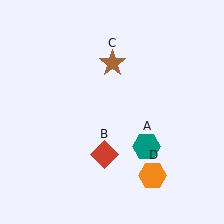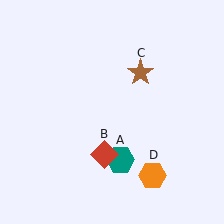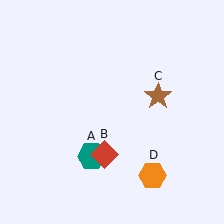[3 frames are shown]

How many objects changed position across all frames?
2 objects changed position: teal hexagon (object A), brown star (object C).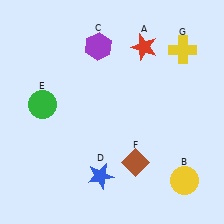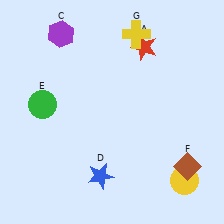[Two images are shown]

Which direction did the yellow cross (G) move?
The yellow cross (G) moved left.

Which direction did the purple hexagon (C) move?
The purple hexagon (C) moved left.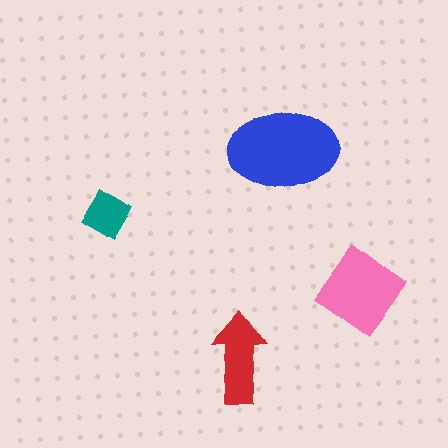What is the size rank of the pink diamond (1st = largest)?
2nd.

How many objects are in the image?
There are 4 objects in the image.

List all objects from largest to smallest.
The blue ellipse, the pink diamond, the red arrow, the teal diamond.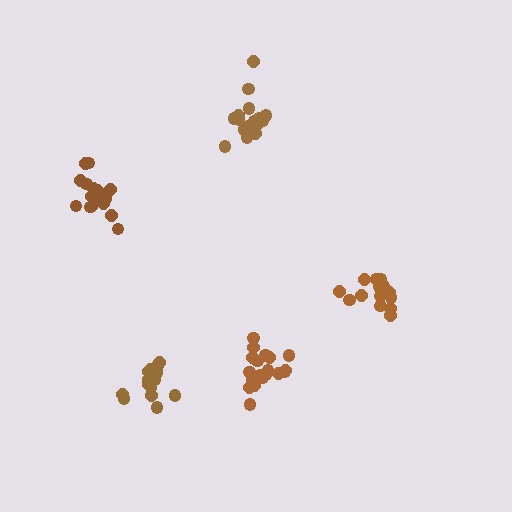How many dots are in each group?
Group 1: 20 dots, Group 2: 19 dots, Group 3: 16 dots, Group 4: 15 dots, Group 5: 17 dots (87 total).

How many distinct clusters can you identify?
There are 5 distinct clusters.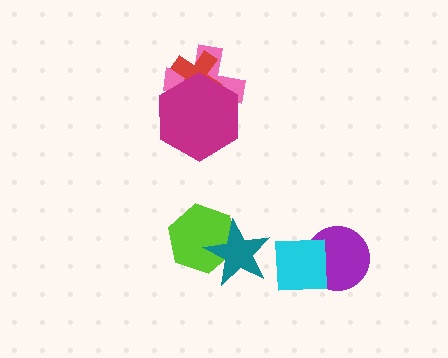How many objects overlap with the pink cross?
2 objects overlap with the pink cross.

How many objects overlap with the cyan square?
1 object overlaps with the cyan square.